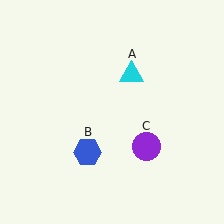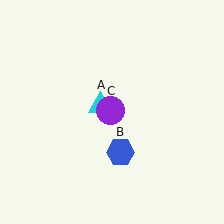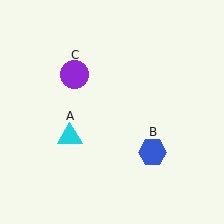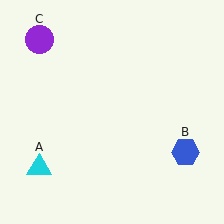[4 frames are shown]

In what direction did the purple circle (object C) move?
The purple circle (object C) moved up and to the left.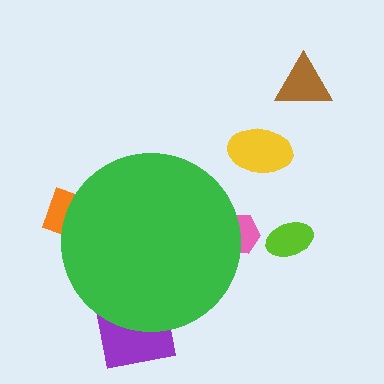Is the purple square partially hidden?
Yes, the purple square is partially hidden behind the green circle.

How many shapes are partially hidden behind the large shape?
3 shapes are partially hidden.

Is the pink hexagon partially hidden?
Yes, the pink hexagon is partially hidden behind the green circle.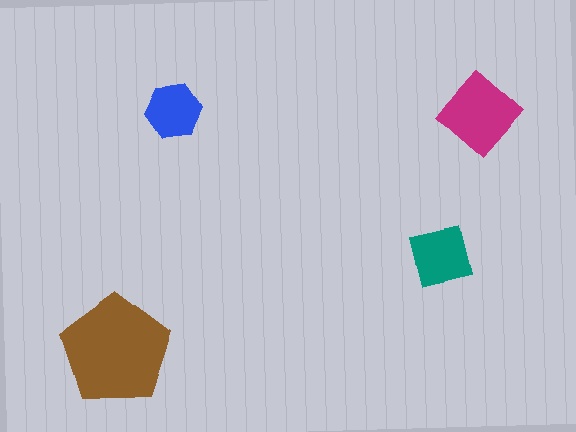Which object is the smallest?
The blue hexagon.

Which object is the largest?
The brown pentagon.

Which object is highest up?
The blue hexagon is topmost.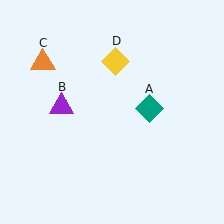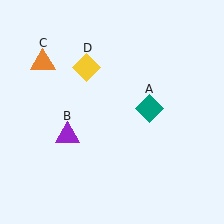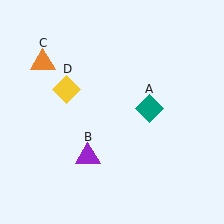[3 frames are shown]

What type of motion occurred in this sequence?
The purple triangle (object B), yellow diamond (object D) rotated counterclockwise around the center of the scene.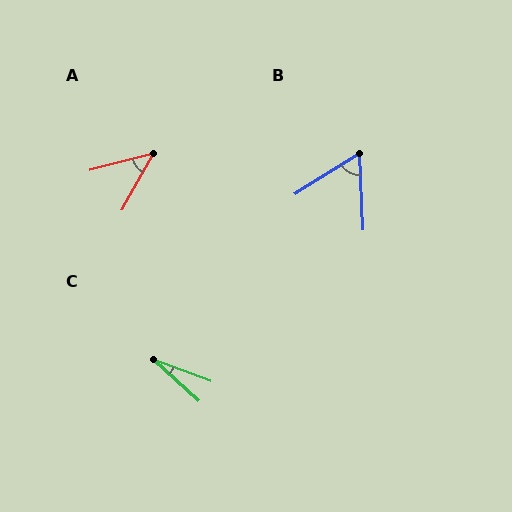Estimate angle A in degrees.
Approximately 46 degrees.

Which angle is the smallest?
C, at approximately 22 degrees.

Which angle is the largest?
B, at approximately 60 degrees.